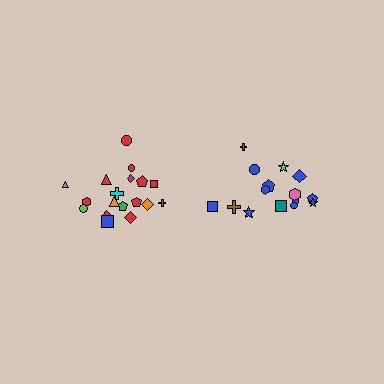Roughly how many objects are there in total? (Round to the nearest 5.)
Roughly 35 objects in total.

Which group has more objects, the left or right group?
The left group.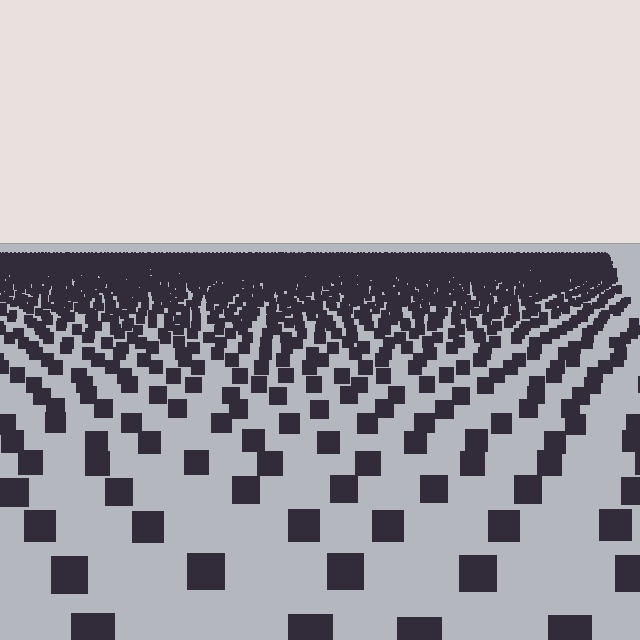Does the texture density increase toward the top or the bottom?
Density increases toward the top.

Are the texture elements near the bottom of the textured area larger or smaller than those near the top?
Larger. Near the bottom, elements are closer to the viewer and appear at a bigger on-screen size.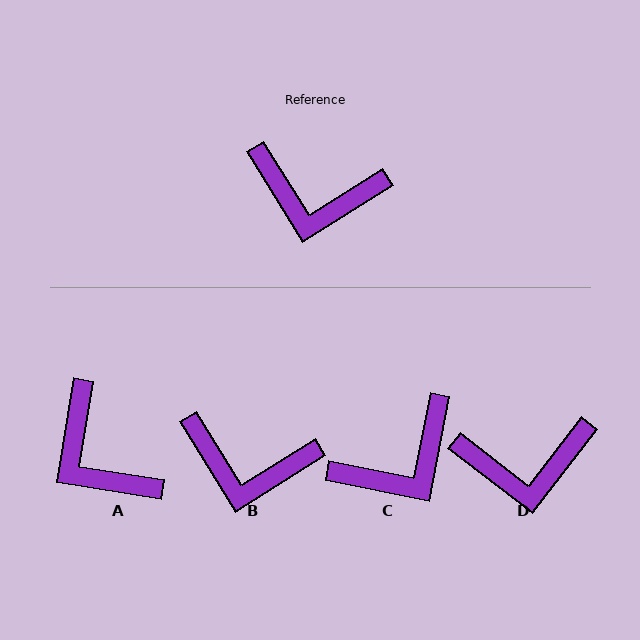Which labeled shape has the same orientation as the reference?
B.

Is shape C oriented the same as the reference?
No, it is off by about 47 degrees.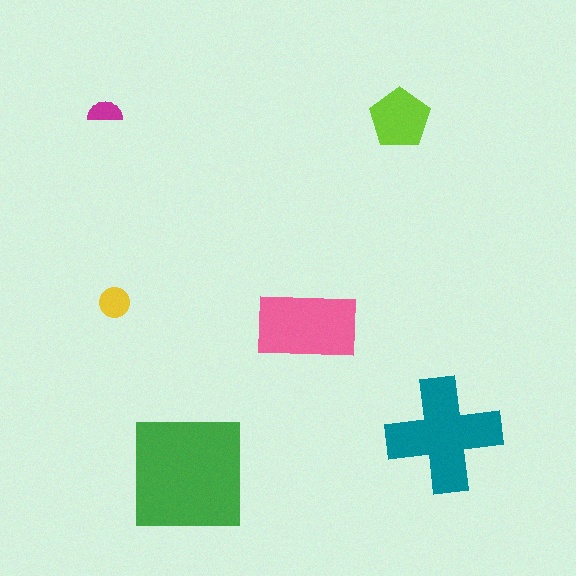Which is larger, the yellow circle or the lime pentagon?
The lime pentagon.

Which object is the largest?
The green square.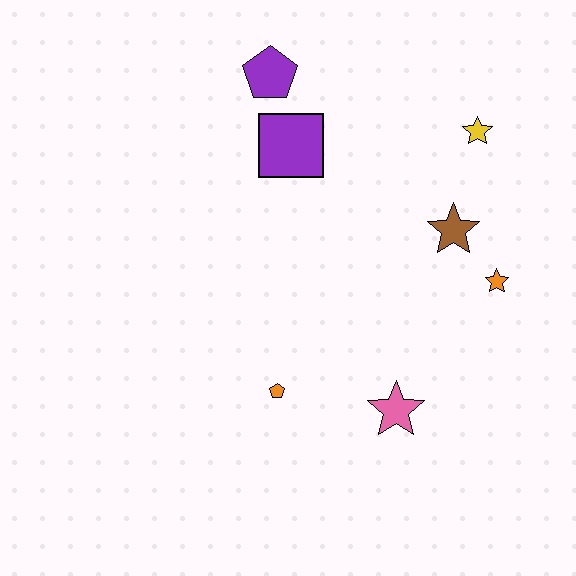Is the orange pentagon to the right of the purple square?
No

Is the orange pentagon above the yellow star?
No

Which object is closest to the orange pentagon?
The pink star is closest to the orange pentagon.